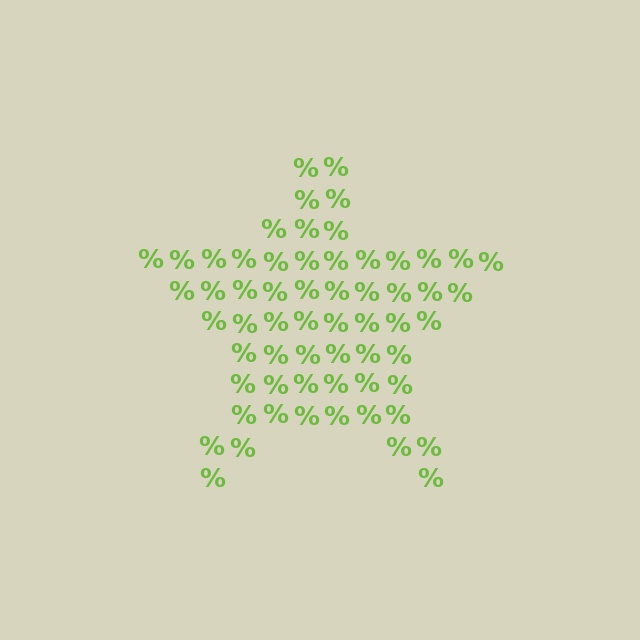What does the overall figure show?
The overall figure shows a star.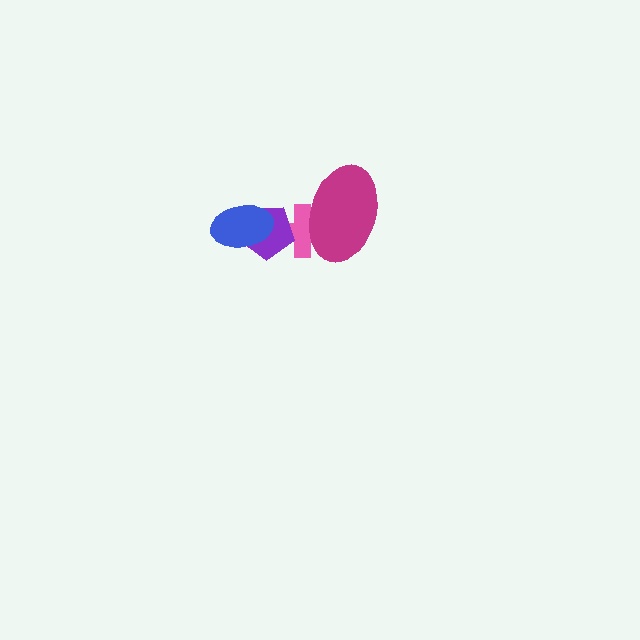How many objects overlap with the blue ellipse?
1 object overlaps with the blue ellipse.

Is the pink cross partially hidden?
Yes, it is partially covered by another shape.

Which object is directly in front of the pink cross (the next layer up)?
The magenta ellipse is directly in front of the pink cross.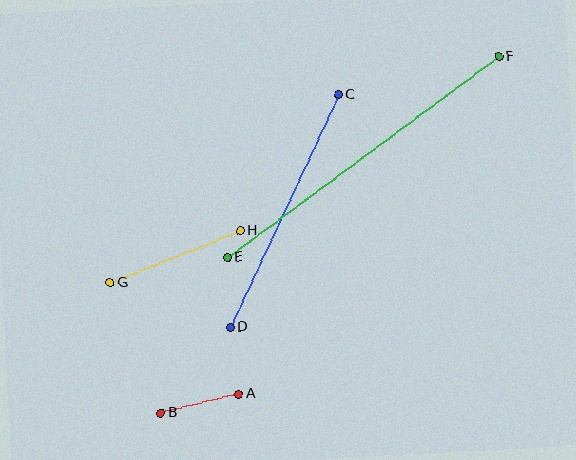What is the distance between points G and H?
The distance is approximately 140 pixels.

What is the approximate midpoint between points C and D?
The midpoint is at approximately (284, 211) pixels.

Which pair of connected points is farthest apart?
Points E and F are farthest apart.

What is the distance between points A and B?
The distance is approximately 81 pixels.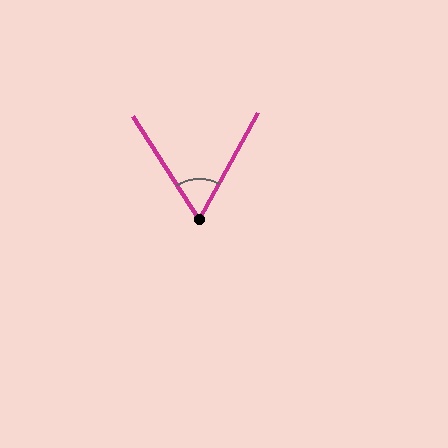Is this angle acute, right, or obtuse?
It is acute.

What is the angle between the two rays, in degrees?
Approximately 61 degrees.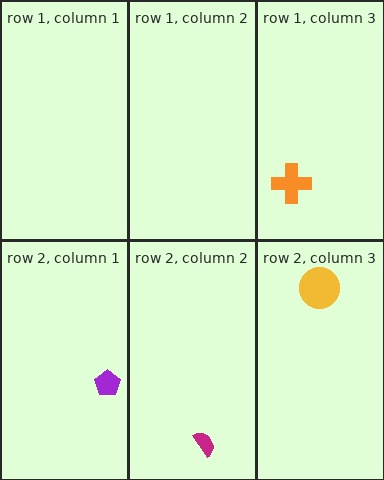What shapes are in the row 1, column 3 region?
The orange cross.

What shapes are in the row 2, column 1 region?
The purple pentagon.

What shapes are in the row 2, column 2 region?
The magenta semicircle.